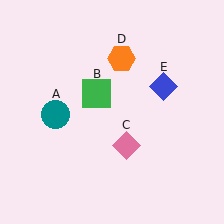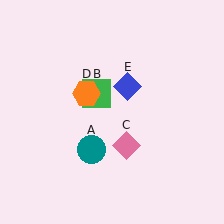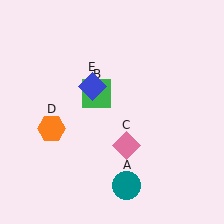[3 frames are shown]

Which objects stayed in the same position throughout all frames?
Green square (object B) and pink diamond (object C) remained stationary.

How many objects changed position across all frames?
3 objects changed position: teal circle (object A), orange hexagon (object D), blue diamond (object E).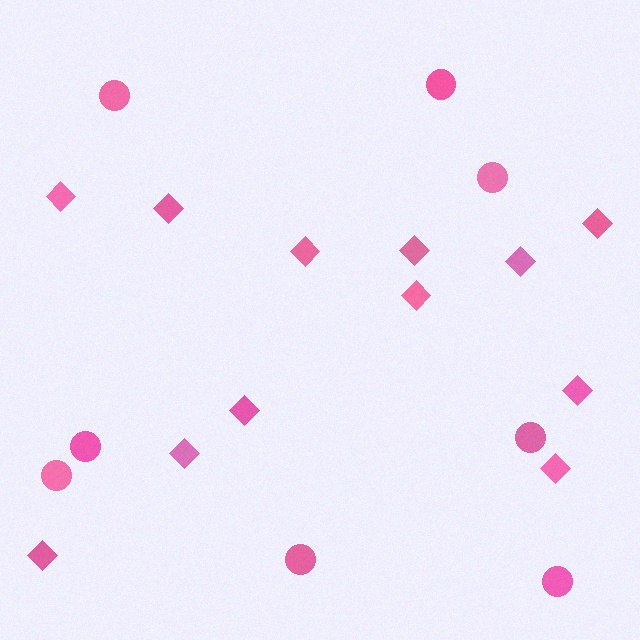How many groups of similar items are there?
There are 2 groups: one group of diamonds (12) and one group of circles (8).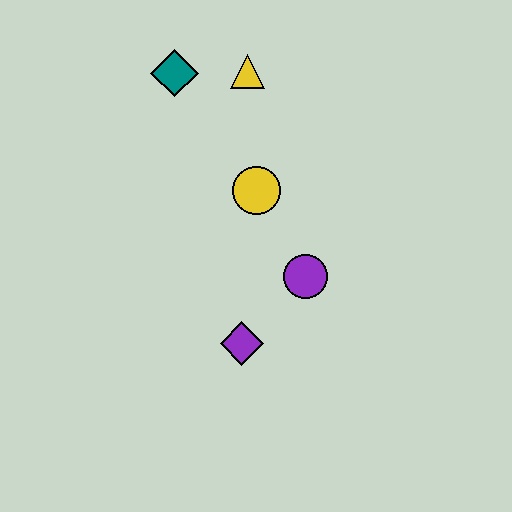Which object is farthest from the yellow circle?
The purple diamond is farthest from the yellow circle.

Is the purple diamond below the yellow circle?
Yes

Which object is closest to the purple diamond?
The purple circle is closest to the purple diamond.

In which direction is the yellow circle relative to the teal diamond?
The yellow circle is below the teal diamond.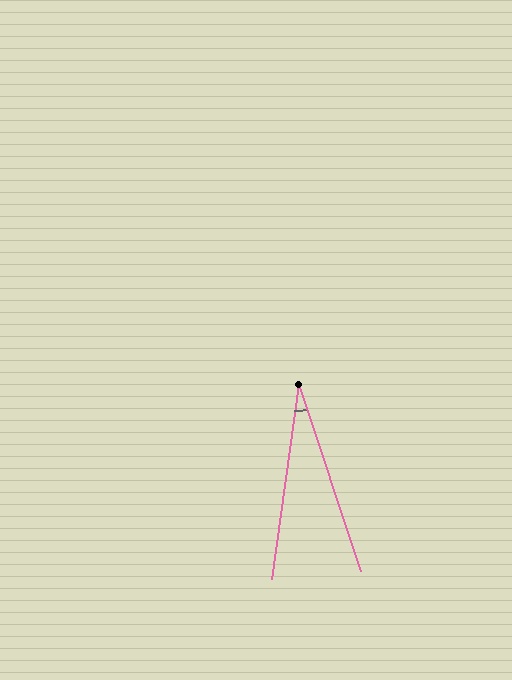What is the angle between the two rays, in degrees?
Approximately 26 degrees.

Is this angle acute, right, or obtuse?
It is acute.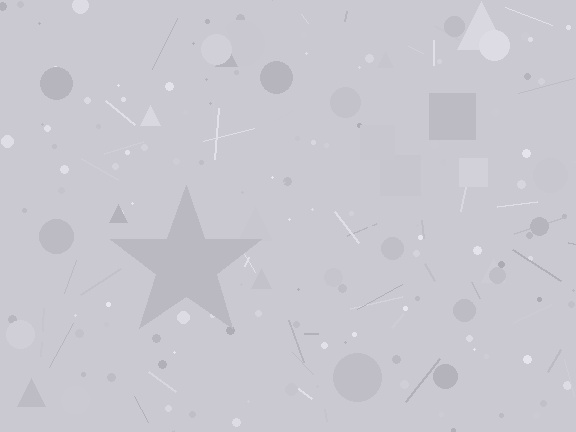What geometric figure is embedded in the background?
A star is embedded in the background.